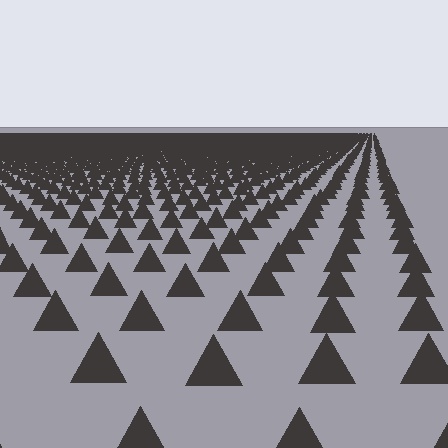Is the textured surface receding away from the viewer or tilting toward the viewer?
The surface is receding away from the viewer. Texture elements get smaller and denser toward the top.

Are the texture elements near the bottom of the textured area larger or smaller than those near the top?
Larger. Near the bottom, elements are closer to the viewer and appear at a bigger on-screen size.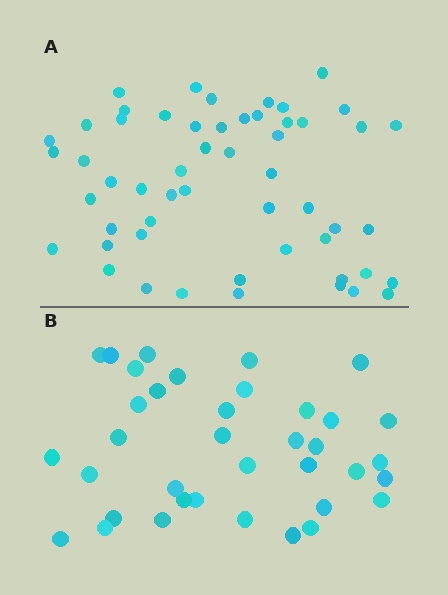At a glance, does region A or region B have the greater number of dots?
Region A (the top region) has more dots.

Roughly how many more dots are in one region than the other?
Region A has approximately 15 more dots than region B.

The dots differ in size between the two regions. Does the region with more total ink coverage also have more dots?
No. Region B has more total ink coverage because its dots are larger, but region A actually contains more individual dots. Total area can be misleading — the number of items is what matters here.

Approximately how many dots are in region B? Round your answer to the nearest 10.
About 40 dots. (The exact count is 37, which rounds to 40.)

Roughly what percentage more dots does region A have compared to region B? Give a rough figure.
About 45% more.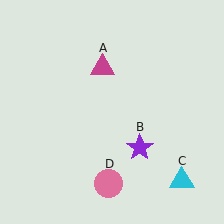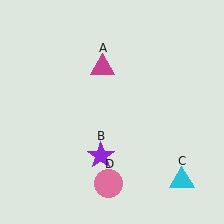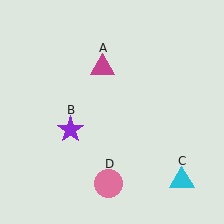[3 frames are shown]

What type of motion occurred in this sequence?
The purple star (object B) rotated clockwise around the center of the scene.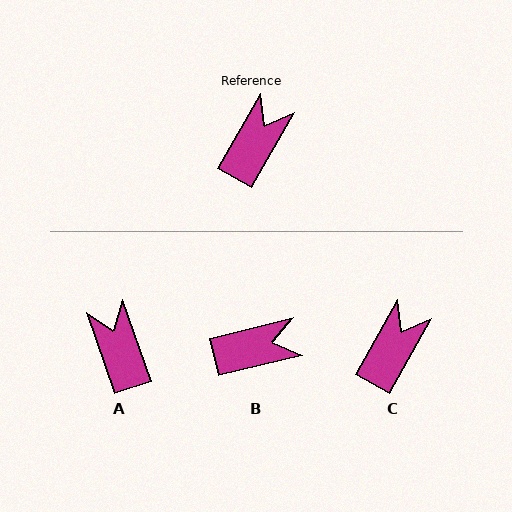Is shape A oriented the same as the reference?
No, it is off by about 48 degrees.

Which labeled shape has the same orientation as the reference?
C.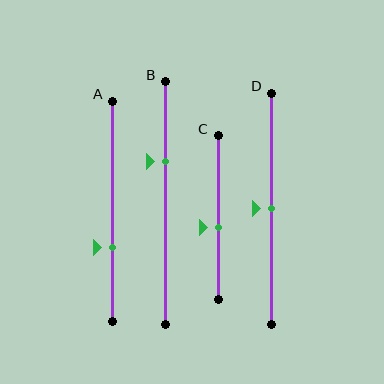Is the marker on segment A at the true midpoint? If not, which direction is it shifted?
No, the marker on segment A is shifted downward by about 16% of the segment length.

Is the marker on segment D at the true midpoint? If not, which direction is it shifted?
Yes, the marker on segment D is at the true midpoint.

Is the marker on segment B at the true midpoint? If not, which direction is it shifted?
No, the marker on segment B is shifted upward by about 17% of the segment length.